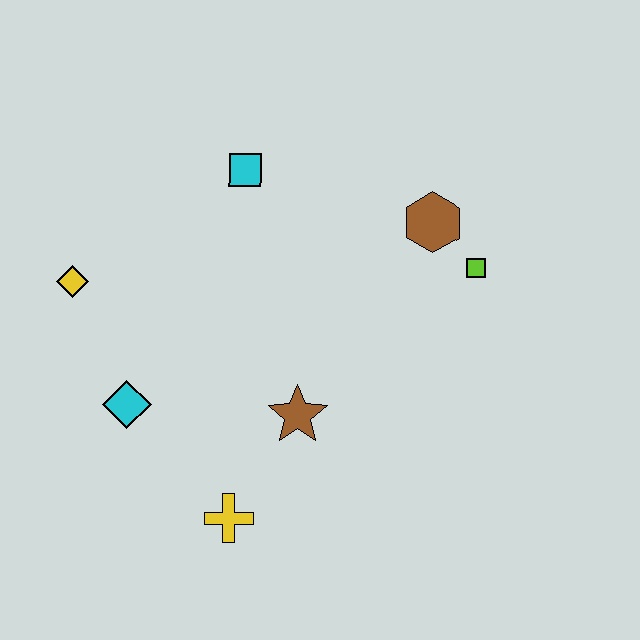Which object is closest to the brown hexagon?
The lime square is closest to the brown hexagon.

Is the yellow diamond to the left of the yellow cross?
Yes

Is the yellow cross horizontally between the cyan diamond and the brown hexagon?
Yes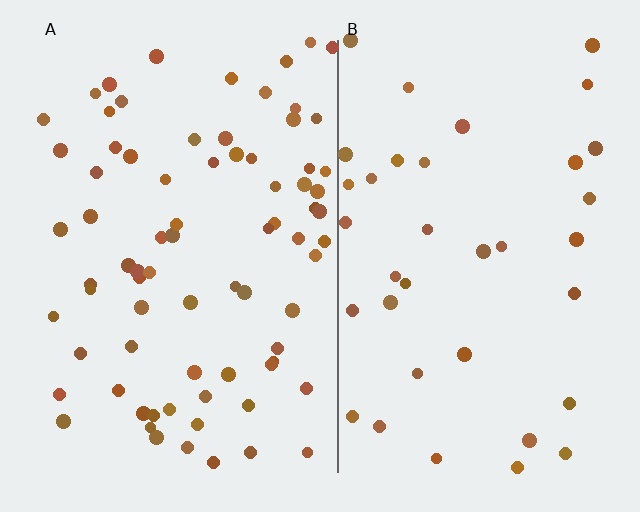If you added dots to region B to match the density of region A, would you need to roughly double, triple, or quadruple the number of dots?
Approximately double.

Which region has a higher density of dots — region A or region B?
A (the left).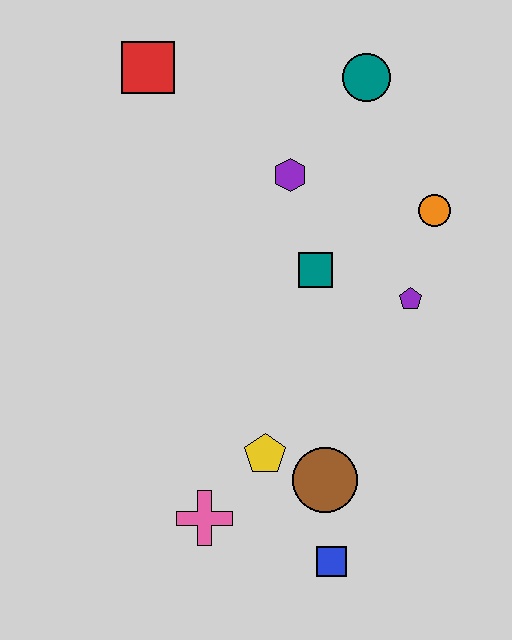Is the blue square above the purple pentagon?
No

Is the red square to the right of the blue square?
No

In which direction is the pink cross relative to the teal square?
The pink cross is below the teal square.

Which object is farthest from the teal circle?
The blue square is farthest from the teal circle.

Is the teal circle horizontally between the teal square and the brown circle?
No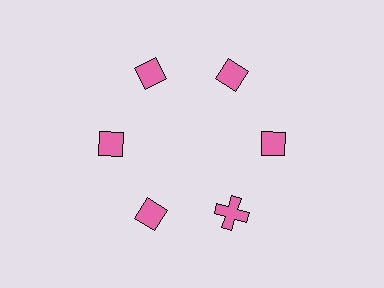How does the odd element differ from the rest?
It has a different shape: cross instead of diamond.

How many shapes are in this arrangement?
There are 6 shapes arranged in a ring pattern.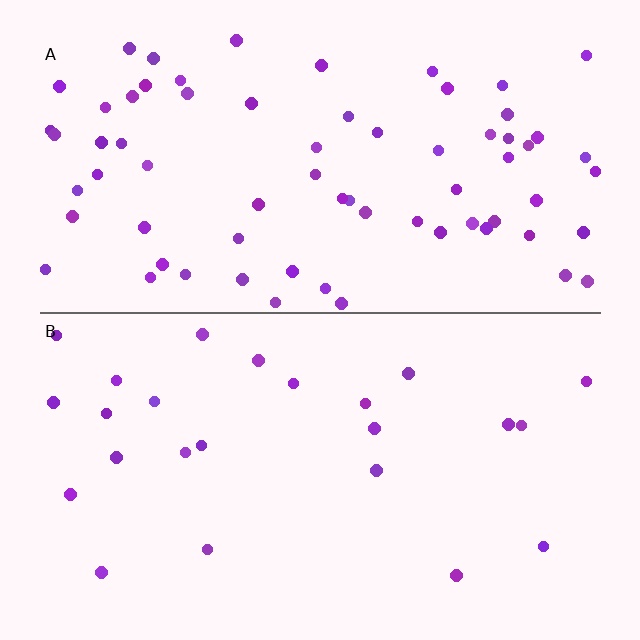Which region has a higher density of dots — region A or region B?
A (the top).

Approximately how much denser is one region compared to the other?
Approximately 2.9× — region A over region B.